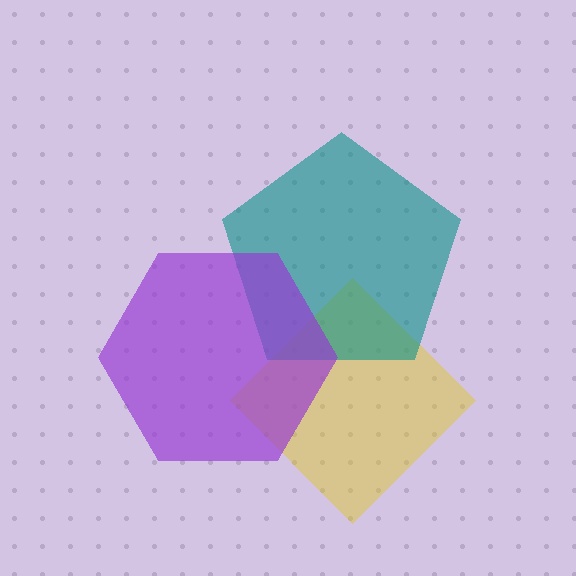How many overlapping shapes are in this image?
There are 3 overlapping shapes in the image.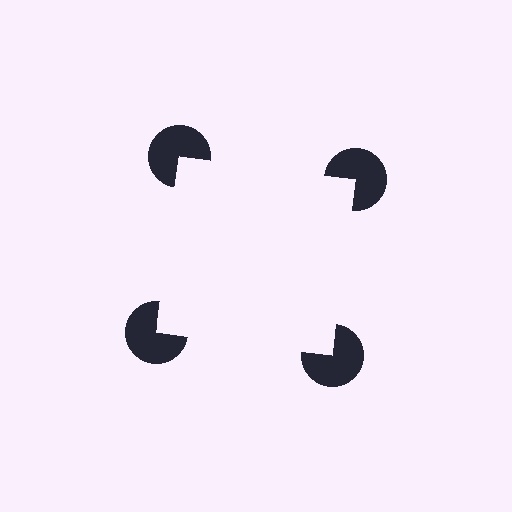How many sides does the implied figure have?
4 sides.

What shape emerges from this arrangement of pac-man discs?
An illusory square — its edges are inferred from the aligned wedge cuts in the pac-man discs, not physically drawn.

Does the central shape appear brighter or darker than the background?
It typically appears slightly brighter than the background, even though no actual brightness change is drawn.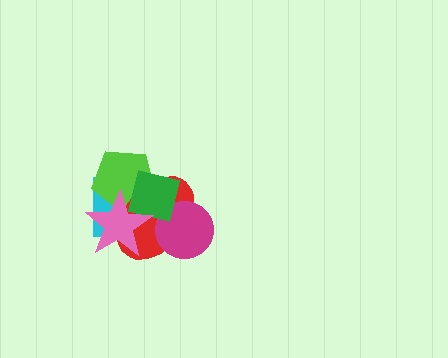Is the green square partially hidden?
Yes, it is partially covered by another shape.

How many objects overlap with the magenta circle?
2 objects overlap with the magenta circle.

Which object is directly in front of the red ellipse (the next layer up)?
The magenta circle is directly in front of the red ellipse.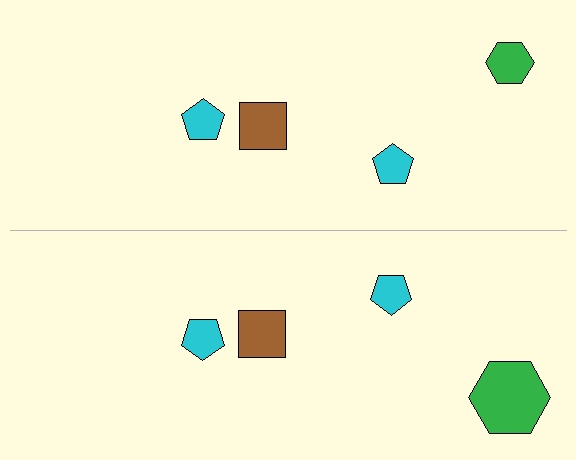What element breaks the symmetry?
The green hexagon on the bottom side has a different size than its mirror counterpart.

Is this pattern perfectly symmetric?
No, the pattern is not perfectly symmetric. The green hexagon on the bottom side has a different size than its mirror counterpart.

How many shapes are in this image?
There are 8 shapes in this image.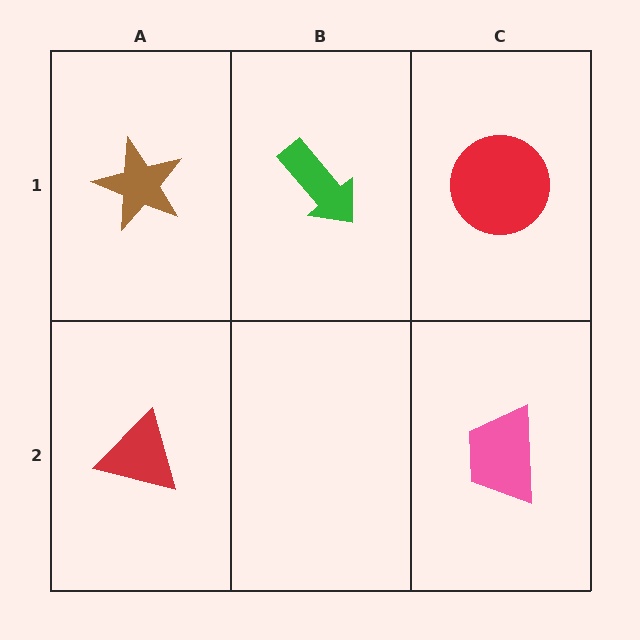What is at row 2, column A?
A red triangle.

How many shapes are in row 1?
3 shapes.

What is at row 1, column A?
A brown star.